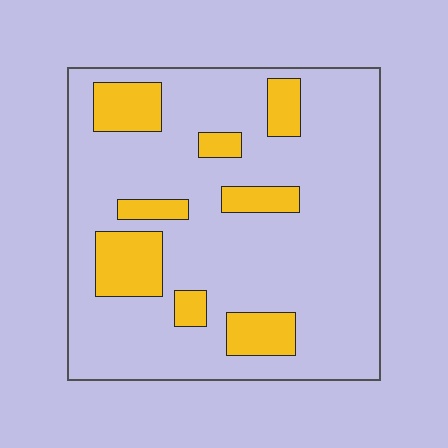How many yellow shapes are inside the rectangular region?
8.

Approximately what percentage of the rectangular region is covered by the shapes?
Approximately 20%.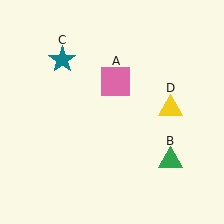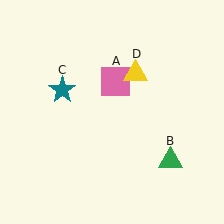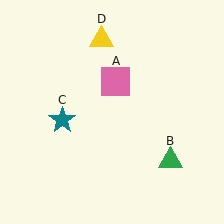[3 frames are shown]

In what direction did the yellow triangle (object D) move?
The yellow triangle (object D) moved up and to the left.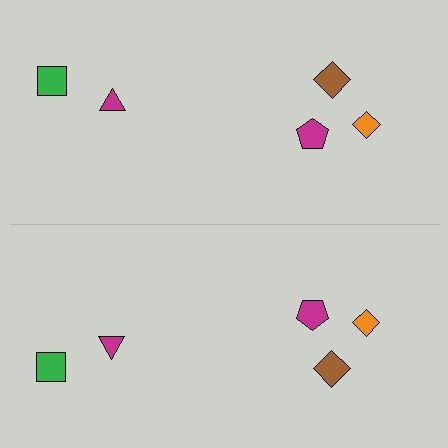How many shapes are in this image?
There are 10 shapes in this image.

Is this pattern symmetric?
Yes, this pattern has bilateral (reflection) symmetry.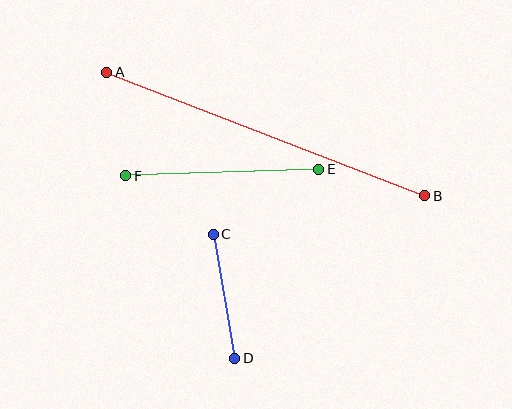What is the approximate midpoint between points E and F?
The midpoint is at approximately (222, 173) pixels.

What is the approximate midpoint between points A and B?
The midpoint is at approximately (266, 134) pixels.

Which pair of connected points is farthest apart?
Points A and B are farthest apart.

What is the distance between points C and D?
The distance is approximately 126 pixels.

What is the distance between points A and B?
The distance is approximately 341 pixels.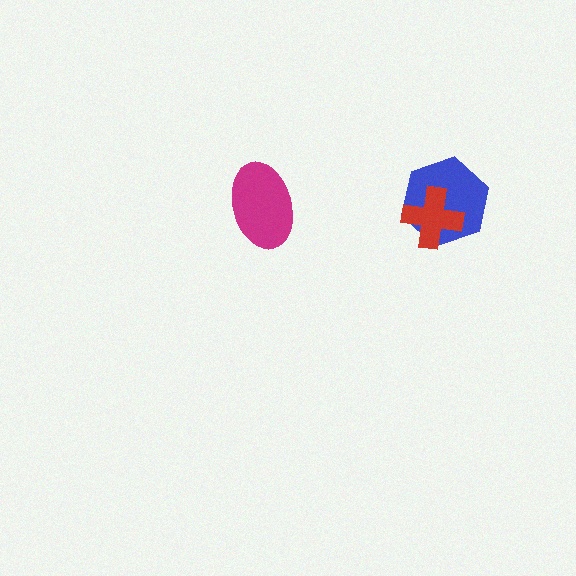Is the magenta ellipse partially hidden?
No, no other shape covers it.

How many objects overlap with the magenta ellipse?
0 objects overlap with the magenta ellipse.